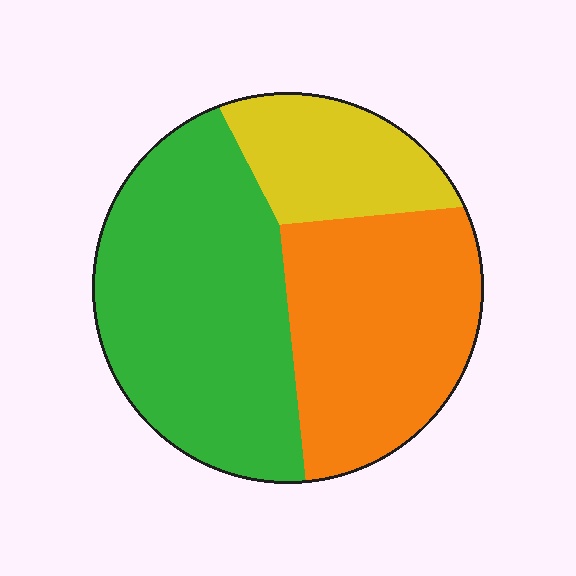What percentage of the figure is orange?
Orange covers 36% of the figure.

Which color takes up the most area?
Green, at roughly 45%.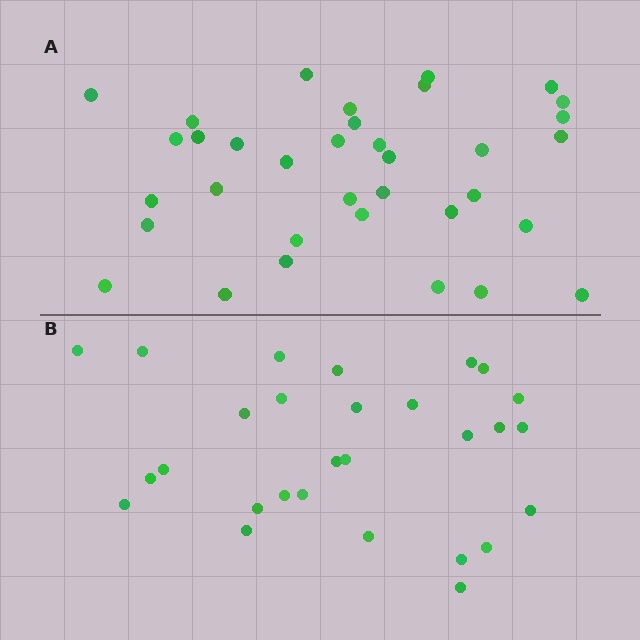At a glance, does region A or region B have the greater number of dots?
Region A (the top region) has more dots.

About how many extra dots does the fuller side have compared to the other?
Region A has roughly 8 or so more dots than region B.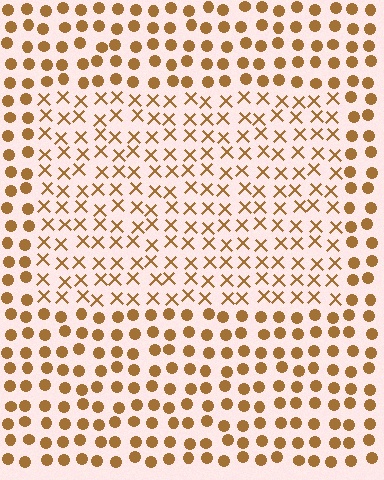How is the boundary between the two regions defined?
The boundary is defined by a change in element shape: X marks inside vs. circles outside. All elements share the same color and spacing.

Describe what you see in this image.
The image is filled with small brown elements arranged in a uniform grid. A rectangle-shaped region contains X marks, while the surrounding area contains circles. The boundary is defined purely by the change in element shape.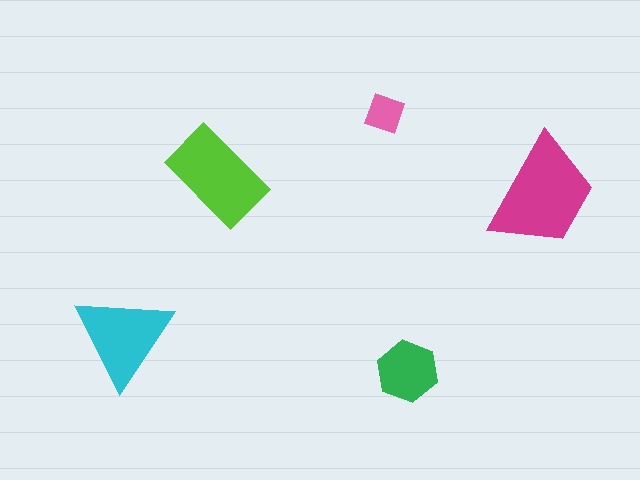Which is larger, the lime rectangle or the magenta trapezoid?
The magenta trapezoid.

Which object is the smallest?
The pink diamond.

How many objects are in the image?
There are 5 objects in the image.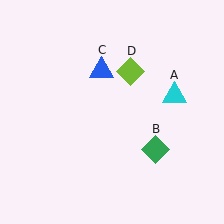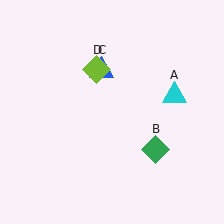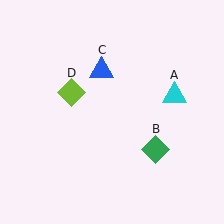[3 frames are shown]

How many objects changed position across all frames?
1 object changed position: lime diamond (object D).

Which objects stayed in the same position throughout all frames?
Cyan triangle (object A) and green diamond (object B) and blue triangle (object C) remained stationary.